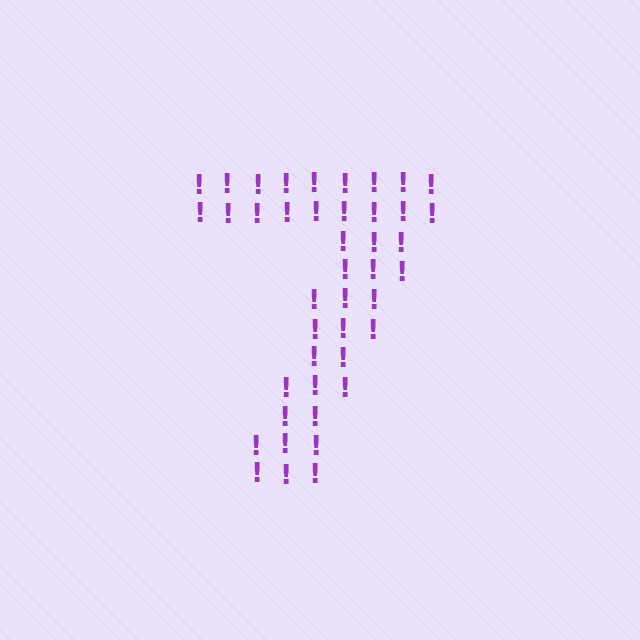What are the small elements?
The small elements are exclamation marks.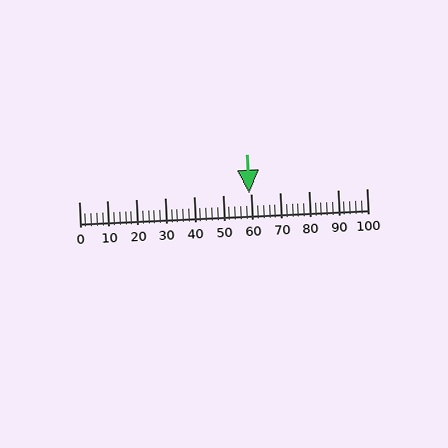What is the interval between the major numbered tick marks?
The major tick marks are spaced 10 units apart.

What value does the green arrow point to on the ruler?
The green arrow points to approximately 59.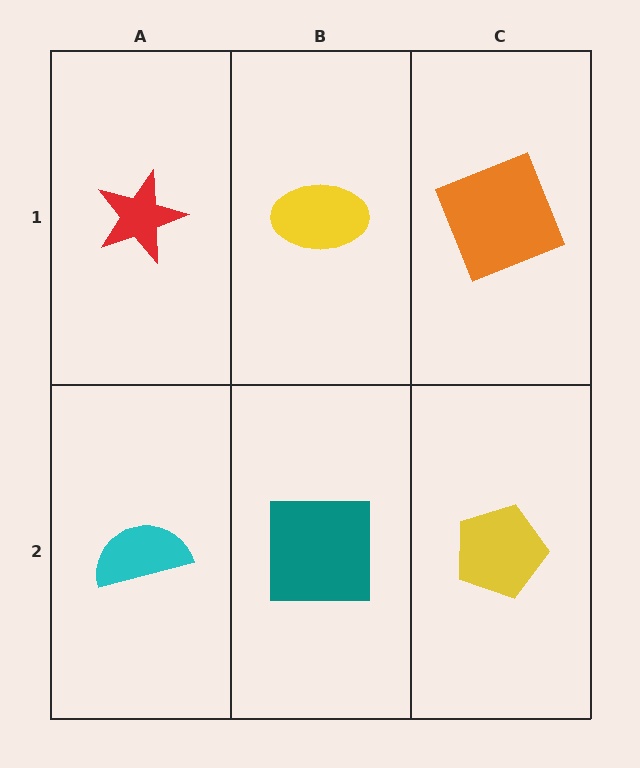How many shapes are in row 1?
3 shapes.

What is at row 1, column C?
An orange square.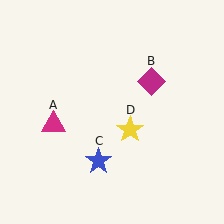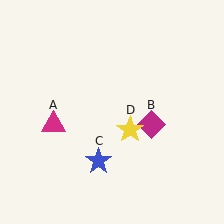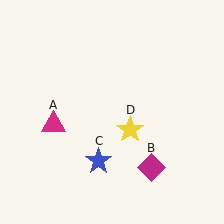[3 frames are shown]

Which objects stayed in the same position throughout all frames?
Magenta triangle (object A) and blue star (object C) and yellow star (object D) remained stationary.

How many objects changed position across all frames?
1 object changed position: magenta diamond (object B).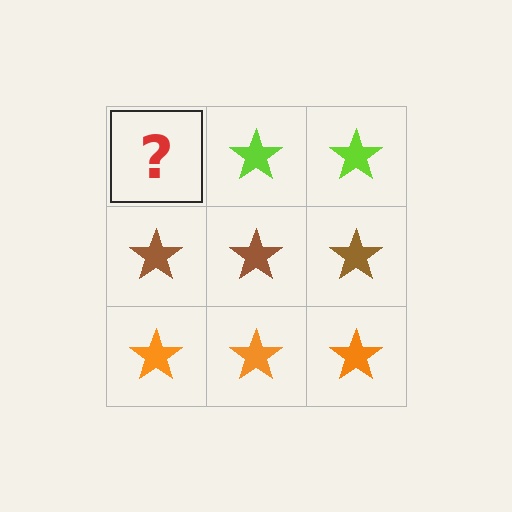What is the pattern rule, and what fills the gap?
The rule is that each row has a consistent color. The gap should be filled with a lime star.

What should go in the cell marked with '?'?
The missing cell should contain a lime star.